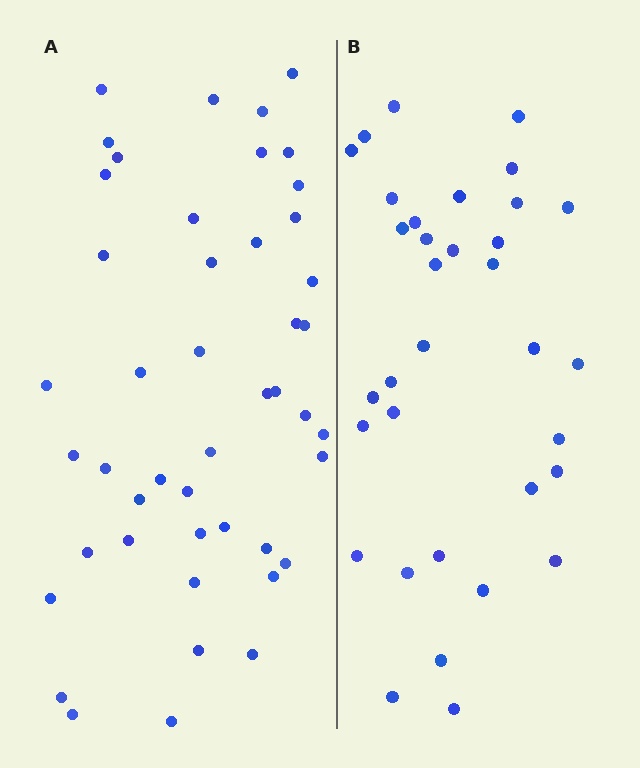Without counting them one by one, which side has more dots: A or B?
Region A (the left region) has more dots.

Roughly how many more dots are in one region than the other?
Region A has roughly 12 or so more dots than region B.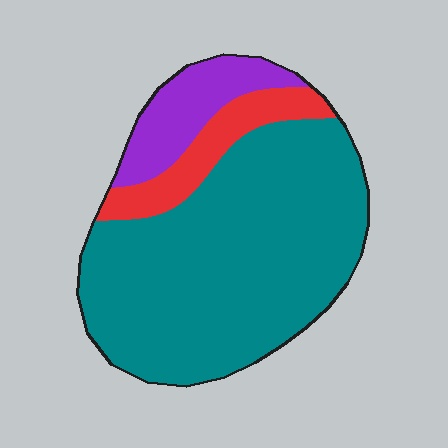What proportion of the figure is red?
Red takes up about one eighth (1/8) of the figure.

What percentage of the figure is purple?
Purple takes up less than a sixth of the figure.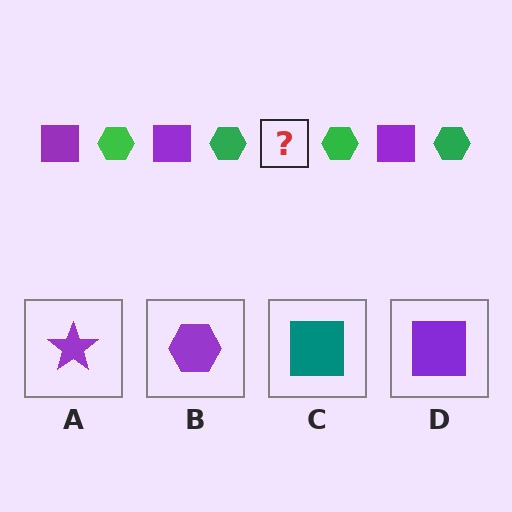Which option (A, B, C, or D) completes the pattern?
D.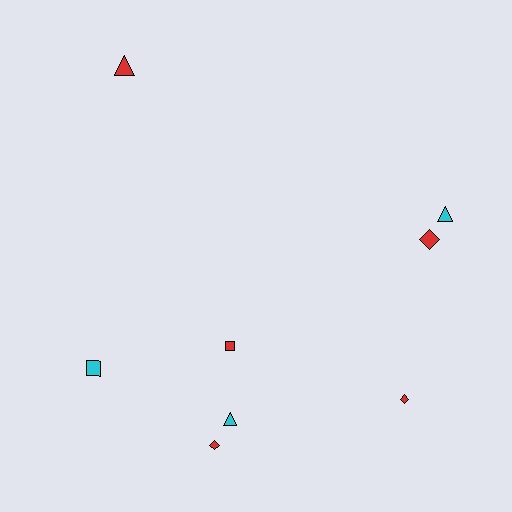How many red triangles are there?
There is 1 red triangle.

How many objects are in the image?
There are 8 objects.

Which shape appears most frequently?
Diamond, with 3 objects.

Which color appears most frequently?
Red, with 5 objects.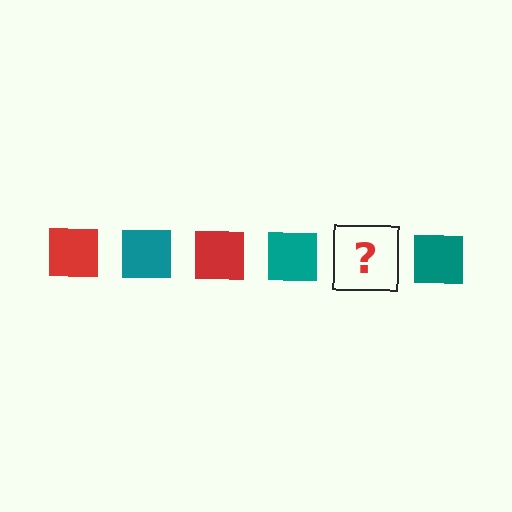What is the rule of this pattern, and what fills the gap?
The rule is that the pattern cycles through red, teal squares. The gap should be filled with a red square.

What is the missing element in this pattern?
The missing element is a red square.